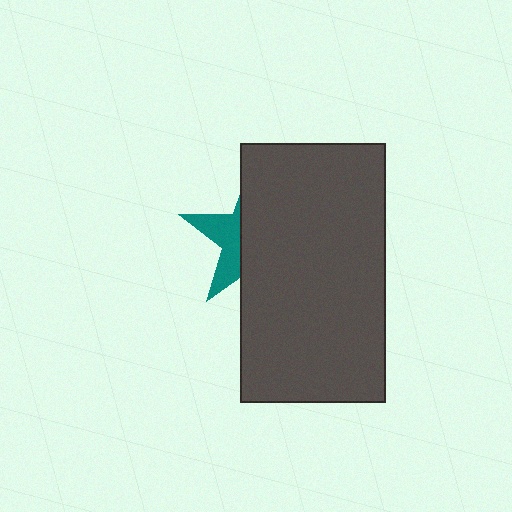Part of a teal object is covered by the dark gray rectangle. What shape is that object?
It is a star.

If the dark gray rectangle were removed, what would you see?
You would see the complete teal star.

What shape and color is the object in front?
The object in front is a dark gray rectangle.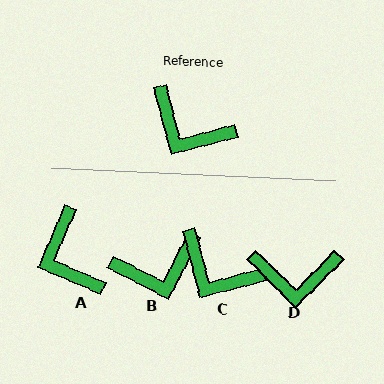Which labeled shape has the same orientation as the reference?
C.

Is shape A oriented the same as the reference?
No, it is off by about 38 degrees.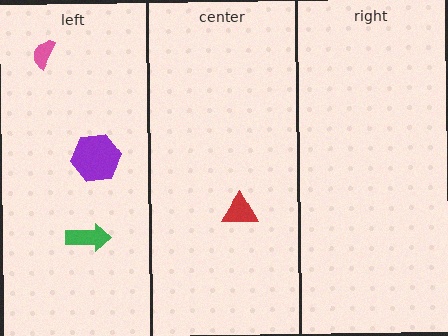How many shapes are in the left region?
3.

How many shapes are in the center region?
1.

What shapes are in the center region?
The red triangle.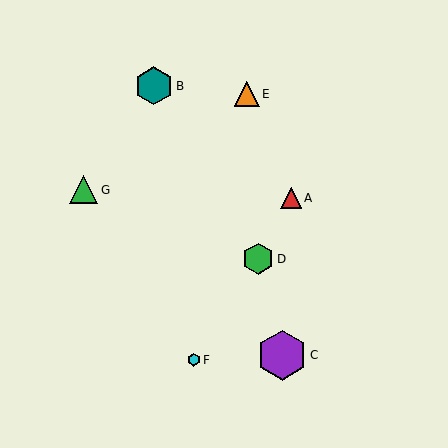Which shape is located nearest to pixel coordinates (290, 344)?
The purple hexagon (labeled C) at (282, 355) is nearest to that location.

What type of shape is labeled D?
Shape D is a green hexagon.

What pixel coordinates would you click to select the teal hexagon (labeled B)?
Click at (154, 86) to select the teal hexagon B.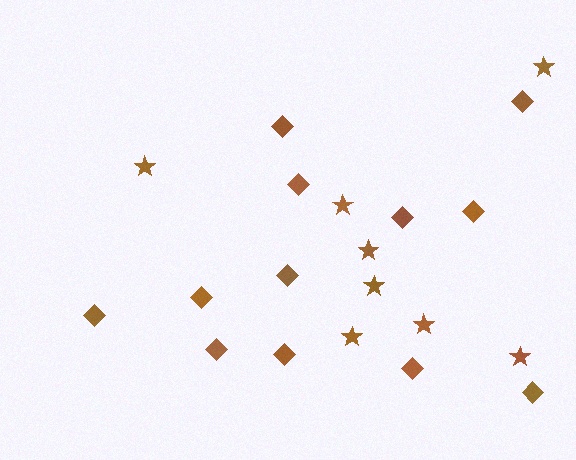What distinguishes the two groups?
There are 2 groups: one group of diamonds (12) and one group of stars (8).